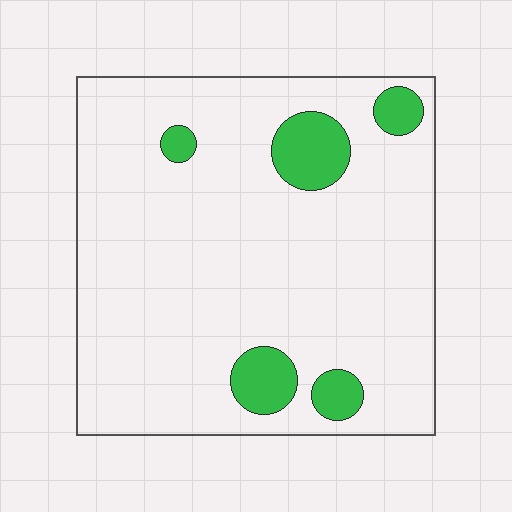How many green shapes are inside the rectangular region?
5.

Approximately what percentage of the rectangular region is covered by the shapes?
Approximately 10%.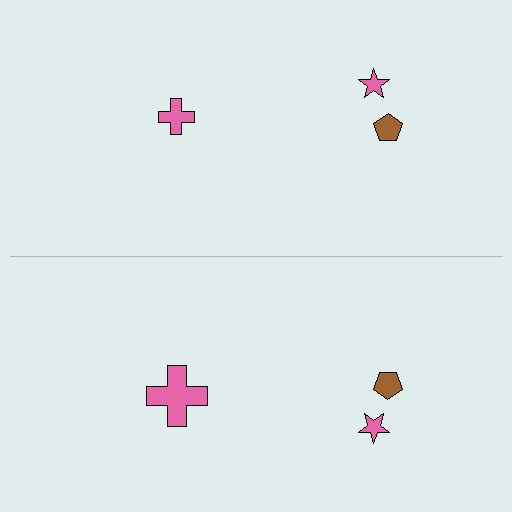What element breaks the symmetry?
The pink cross on the bottom side has a different size than its mirror counterpart.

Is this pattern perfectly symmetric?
No, the pattern is not perfectly symmetric. The pink cross on the bottom side has a different size than its mirror counterpart.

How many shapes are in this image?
There are 6 shapes in this image.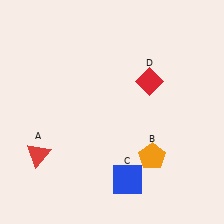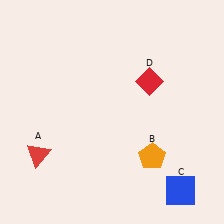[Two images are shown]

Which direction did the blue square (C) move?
The blue square (C) moved right.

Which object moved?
The blue square (C) moved right.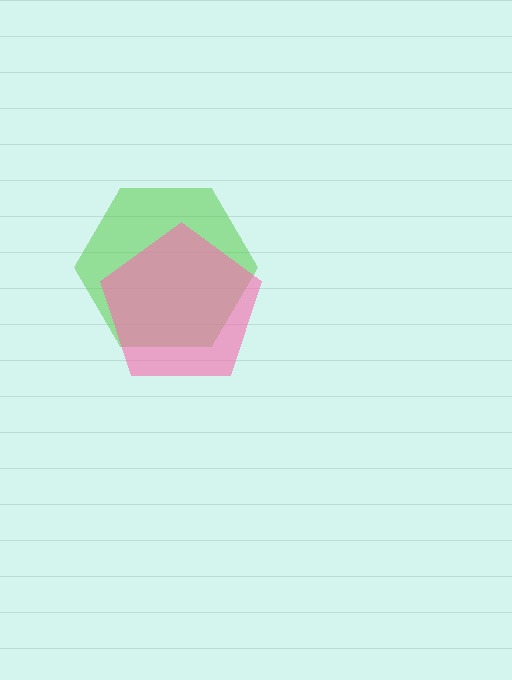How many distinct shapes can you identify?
There are 2 distinct shapes: a lime hexagon, a pink pentagon.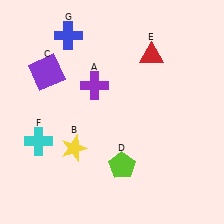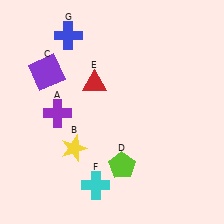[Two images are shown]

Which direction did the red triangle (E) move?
The red triangle (E) moved left.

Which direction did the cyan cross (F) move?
The cyan cross (F) moved right.